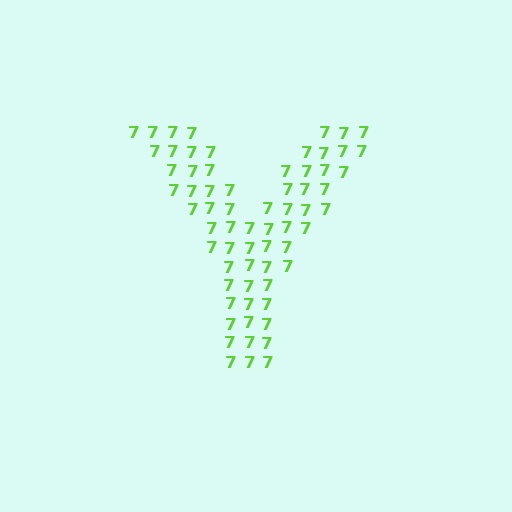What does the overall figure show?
The overall figure shows the letter Y.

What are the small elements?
The small elements are digit 7's.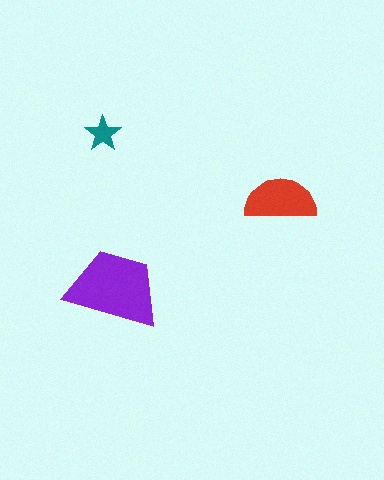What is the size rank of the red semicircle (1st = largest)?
2nd.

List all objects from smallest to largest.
The teal star, the red semicircle, the purple trapezoid.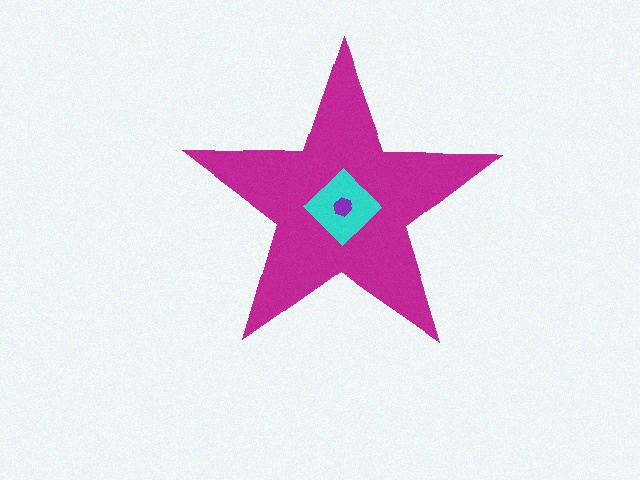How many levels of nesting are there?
3.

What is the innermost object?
The purple hexagon.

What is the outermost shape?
The magenta star.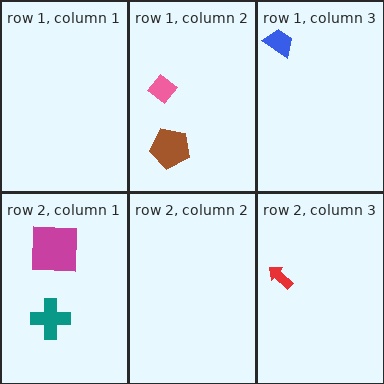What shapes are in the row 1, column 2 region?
The brown pentagon, the pink diamond.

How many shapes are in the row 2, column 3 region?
1.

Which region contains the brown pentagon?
The row 1, column 2 region.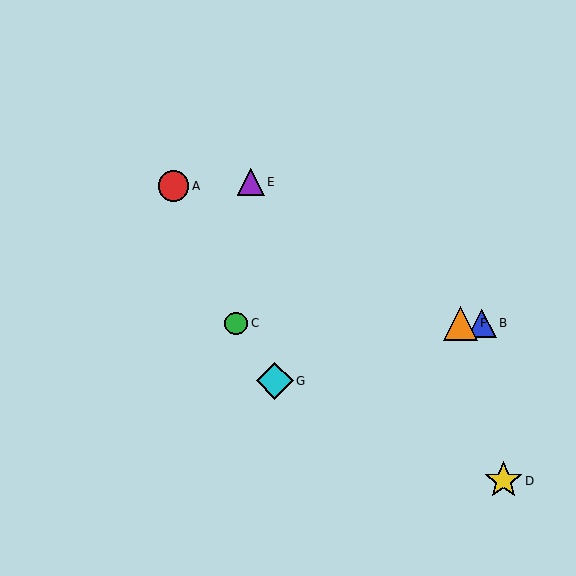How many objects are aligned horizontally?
3 objects (B, C, F) are aligned horizontally.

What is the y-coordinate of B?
Object B is at y≈323.